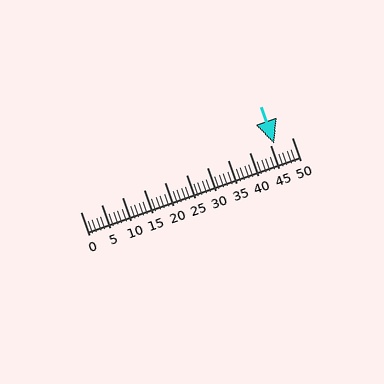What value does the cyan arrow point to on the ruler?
The cyan arrow points to approximately 46.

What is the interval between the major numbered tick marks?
The major tick marks are spaced 5 units apart.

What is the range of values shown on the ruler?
The ruler shows values from 0 to 50.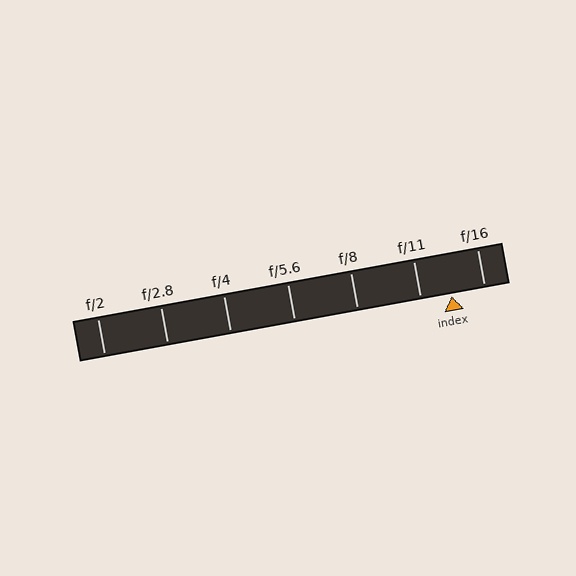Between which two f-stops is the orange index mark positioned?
The index mark is between f/11 and f/16.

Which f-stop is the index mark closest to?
The index mark is closest to f/11.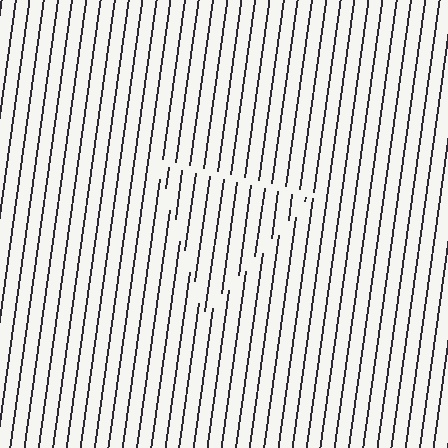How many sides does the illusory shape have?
3 sides — the line-ends trace a triangle.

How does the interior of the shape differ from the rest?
The interior of the shape contains the same grating, shifted by half a period — the contour is defined by the phase discontinuity where line-ends from the inner and outer gratings abut.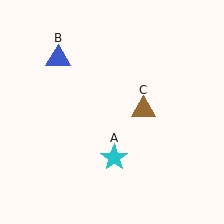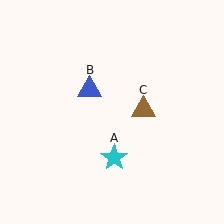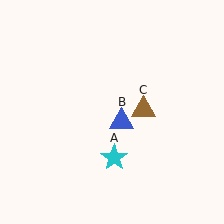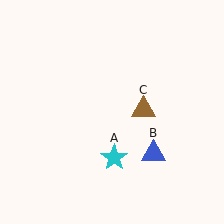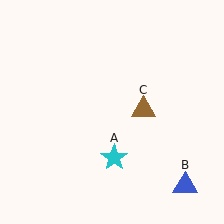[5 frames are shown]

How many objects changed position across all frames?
1 object changed position: blue triangle (object B).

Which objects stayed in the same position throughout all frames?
Cyan star (object A) and brown triangle (object C) remained stationary.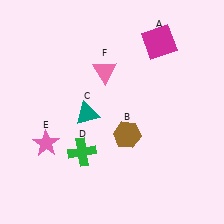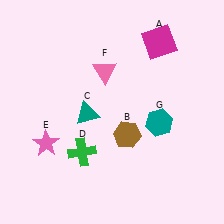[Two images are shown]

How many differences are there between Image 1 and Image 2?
There is 1 difference between the two images.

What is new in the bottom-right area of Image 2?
A teal hexagon (G) was added in the bottom-right area of Image 2.